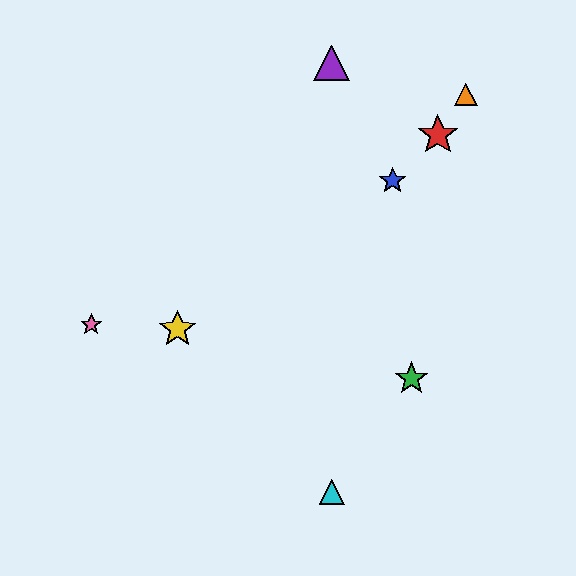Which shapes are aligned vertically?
The purple triangle, the cyan triangle are aligned vertically.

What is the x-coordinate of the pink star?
The pink star is at x≈91.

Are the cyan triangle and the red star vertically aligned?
No, the cyan triangle is at x≈332 and the red star is at x≈438.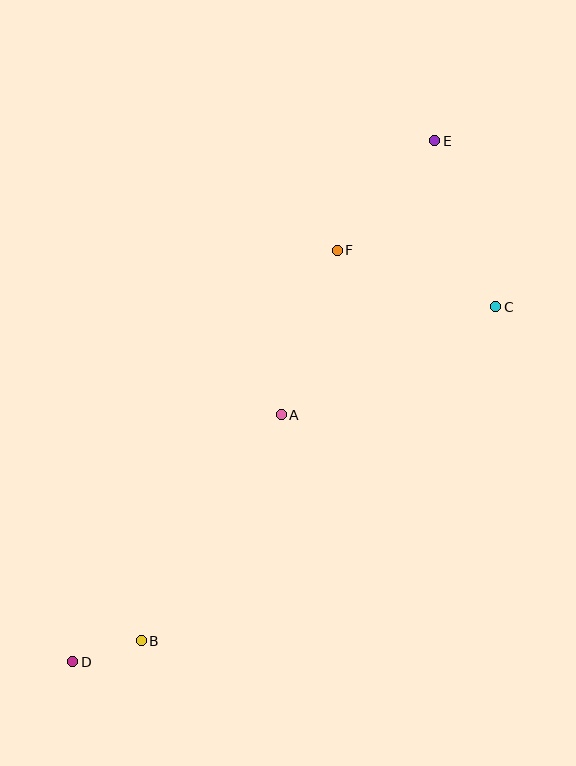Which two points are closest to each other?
Points B and D are closest to each other.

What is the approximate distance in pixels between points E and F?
The distance between E and F is approximately 147 pixels.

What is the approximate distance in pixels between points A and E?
The distance between A and E is approximately 314 pixels.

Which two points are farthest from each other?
Points D and E are farthest from each other.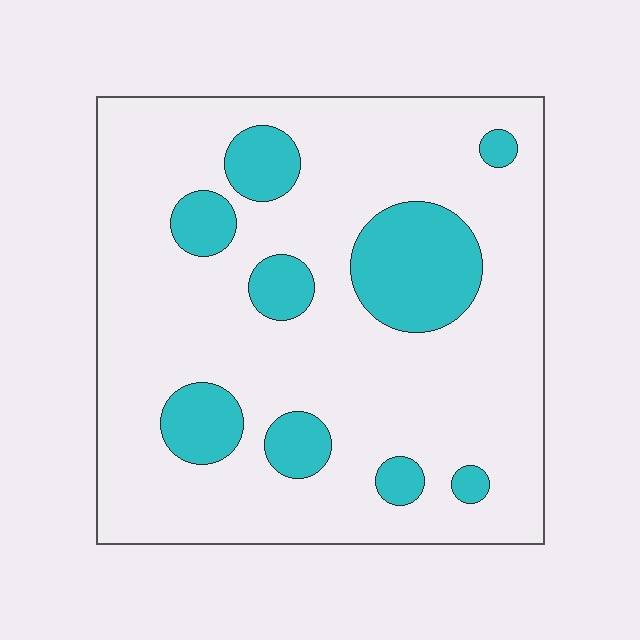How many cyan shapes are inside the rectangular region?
9.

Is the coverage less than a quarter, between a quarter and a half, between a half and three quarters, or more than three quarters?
Less than a quarter.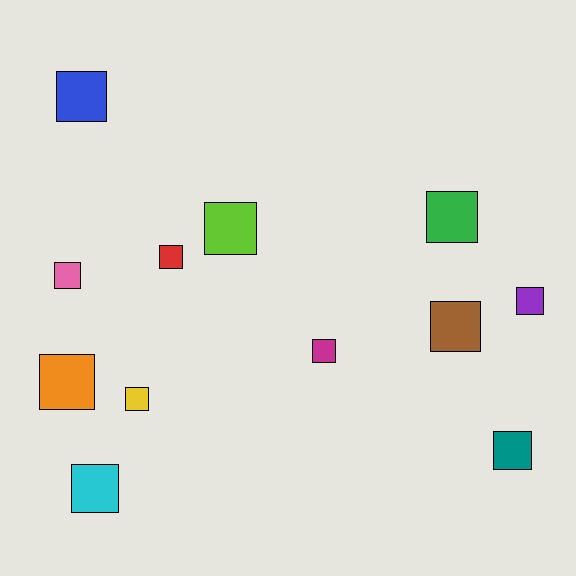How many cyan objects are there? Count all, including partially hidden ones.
There is 1 cyan object.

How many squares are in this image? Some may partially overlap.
There are 12 squares.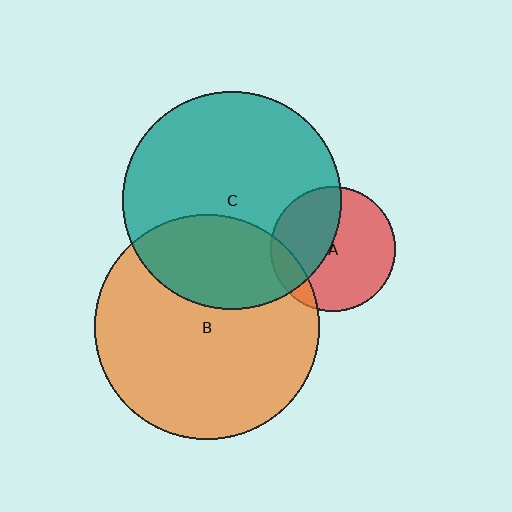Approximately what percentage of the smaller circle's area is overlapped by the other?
Approximately 15%.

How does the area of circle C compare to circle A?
Approximately 3.1 times.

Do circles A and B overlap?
Yes.